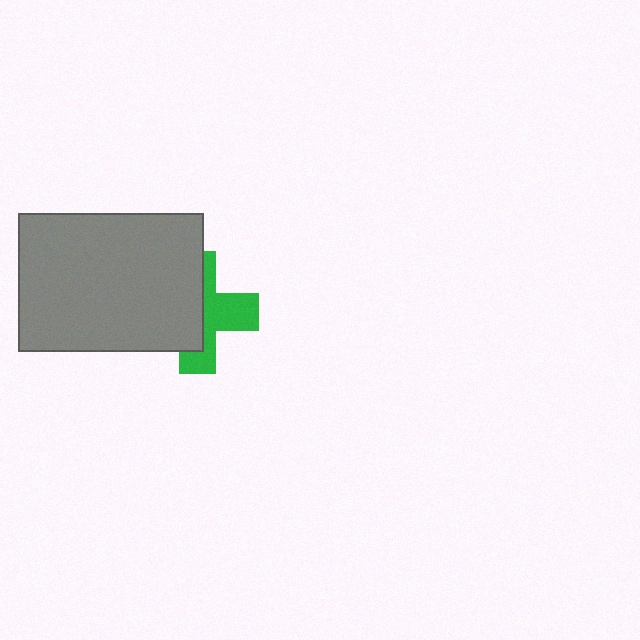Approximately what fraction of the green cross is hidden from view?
Roughly 53% of the green cross is hidden behind the gray rectangle.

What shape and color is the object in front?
The object in front is a gray rectangle.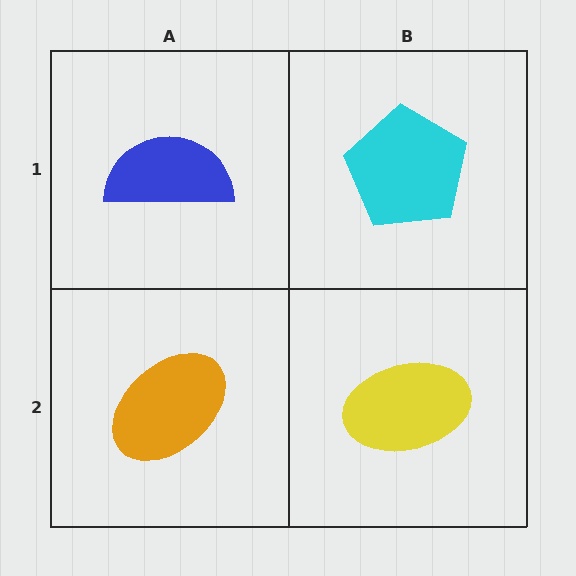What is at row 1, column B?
A cyan pentagon.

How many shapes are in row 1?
2 shapes.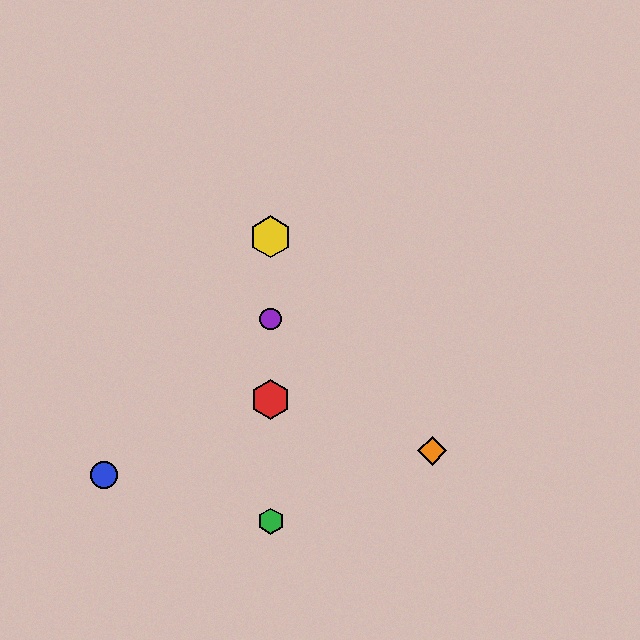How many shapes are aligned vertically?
4 shapes (the red hexagon, the green hexagon, the yellow hexagon, the purple circle) are aligned vertically.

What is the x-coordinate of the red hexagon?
The red hexagon is at x≈271.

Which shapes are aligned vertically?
The red hexagon, the green hexagon, the yellow hexagon, the purple circle are aligned vertically.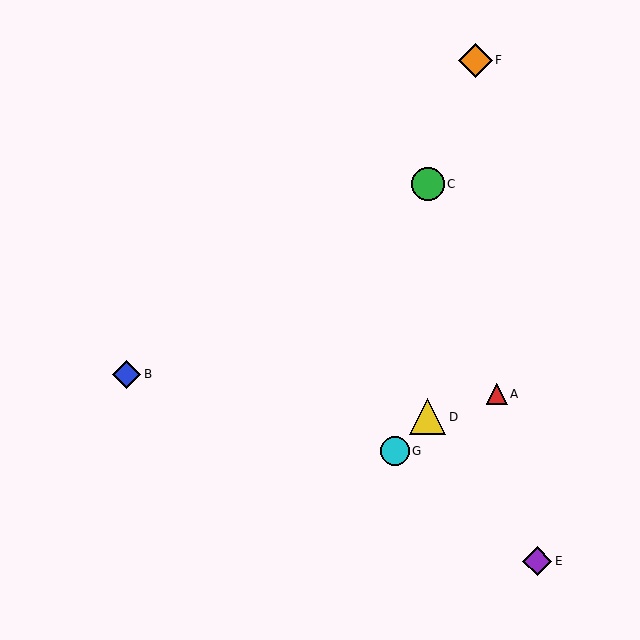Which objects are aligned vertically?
Objects C, D are aligned vertically.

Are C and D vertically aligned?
Yes, both are at x≈428.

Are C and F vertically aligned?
No, C is at x≈428 and F is at x≈475.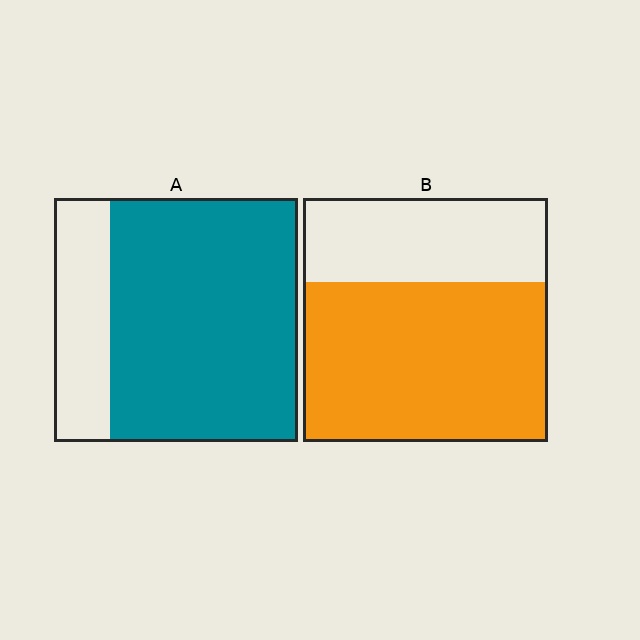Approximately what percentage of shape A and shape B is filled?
A is approximately 75% and B is approximately 65%.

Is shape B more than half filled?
Yes.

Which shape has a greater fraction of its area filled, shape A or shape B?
Shape A.